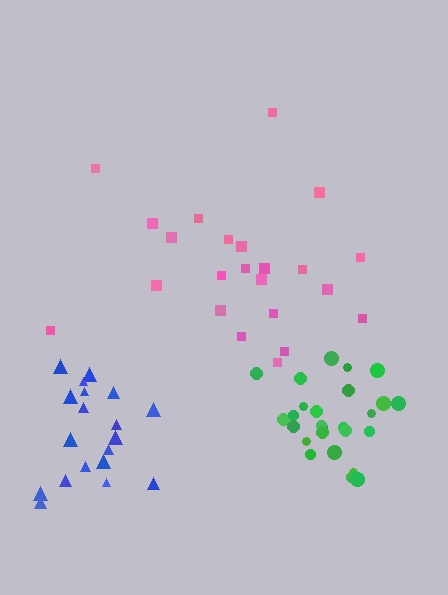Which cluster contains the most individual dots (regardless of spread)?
Green (26).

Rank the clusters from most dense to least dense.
green, blue, pink.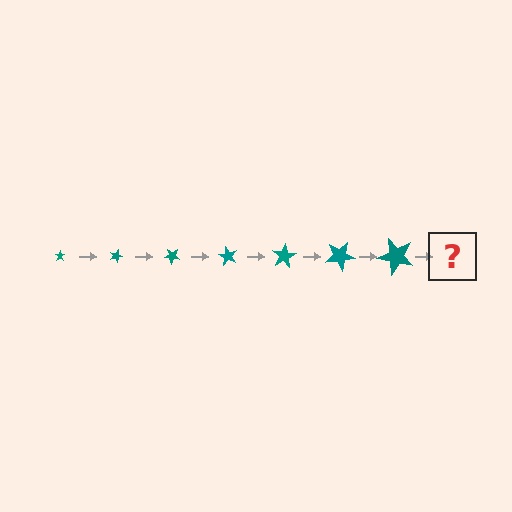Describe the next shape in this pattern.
It should be a star, larger than the previous one and rotated 140 degrees from the start.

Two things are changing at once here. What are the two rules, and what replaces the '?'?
The two rules are that the star grows larger each step and it rotates 20 degrees each step. The '?' should be a star, larger than the previous one and rotated 140 degrees from the start.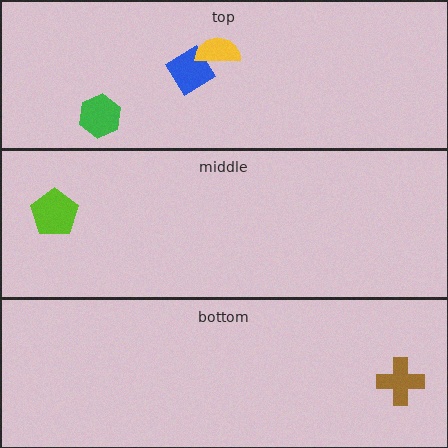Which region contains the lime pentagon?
The middle region.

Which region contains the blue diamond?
The top region.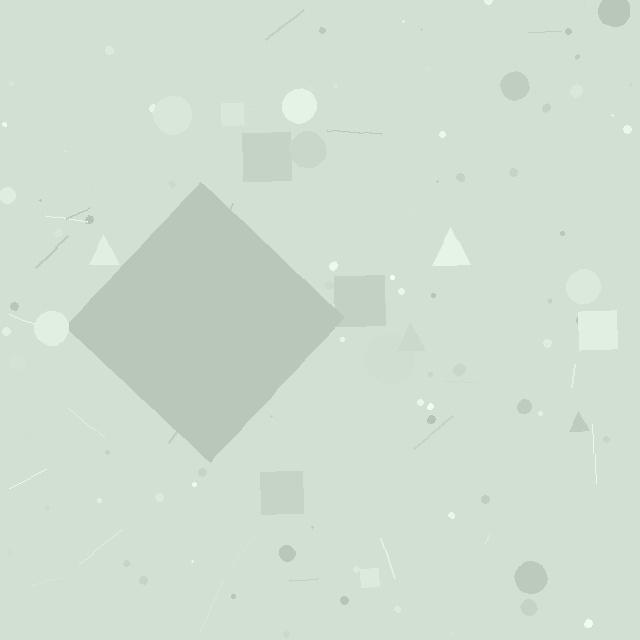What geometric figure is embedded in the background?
A diamond is embedded in the background.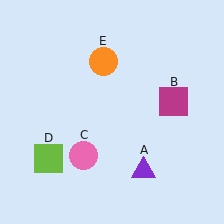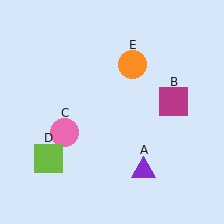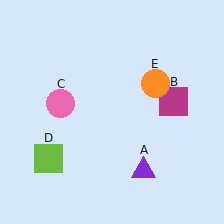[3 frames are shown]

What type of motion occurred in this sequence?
The pink circle (object C), orange circle (object E) rotated clockwise around the center of the scene.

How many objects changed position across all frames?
2 objects changed position: pink circle (object C), orange circle (object E).